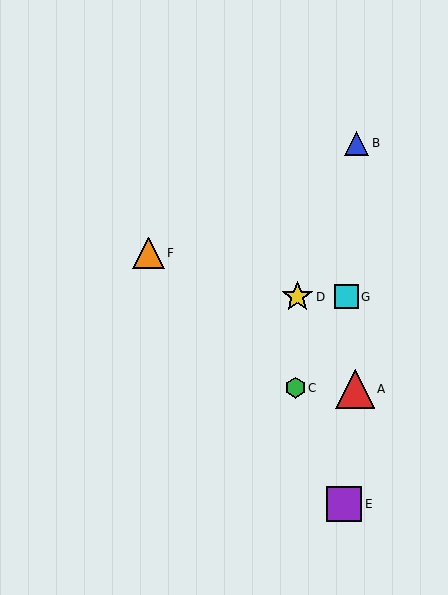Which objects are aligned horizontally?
Objects D, G are aligned horizontally.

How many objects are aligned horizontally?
2 objects (D, G) are aligned horizontally.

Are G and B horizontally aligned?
No, G is at y≈297 and B is at y≈143.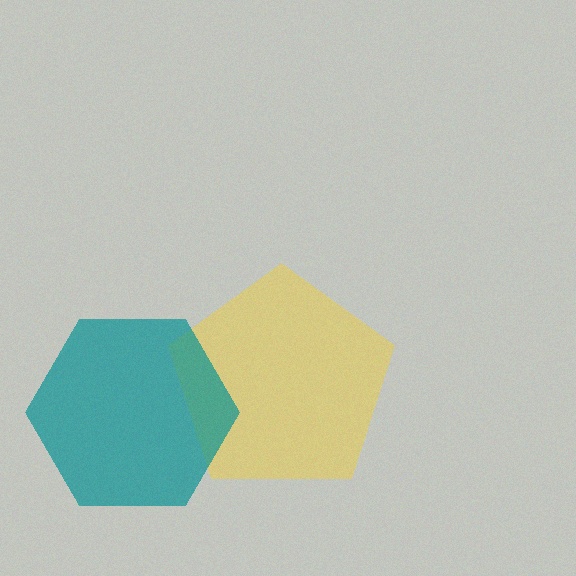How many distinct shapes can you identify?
There are 2 distinct shapes: a yellow pentagon, a teal hexagon.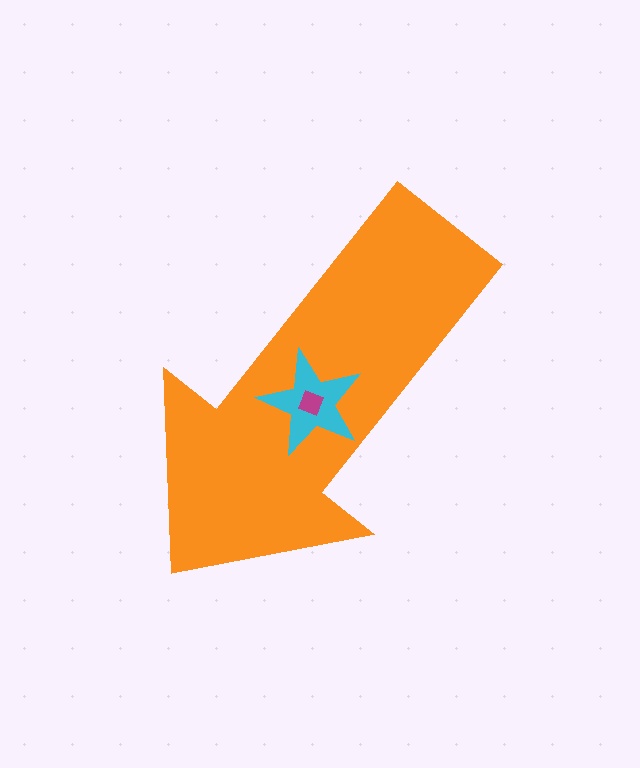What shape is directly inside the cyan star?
The magenta diamond.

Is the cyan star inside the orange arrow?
Yes.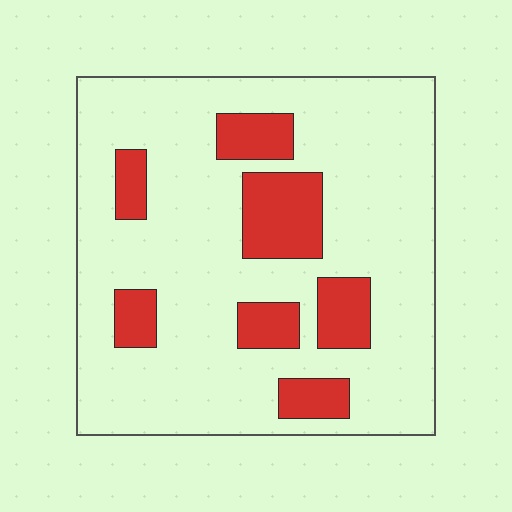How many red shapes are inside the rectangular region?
7.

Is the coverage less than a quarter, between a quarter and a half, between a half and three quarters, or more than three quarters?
Less than a quarter.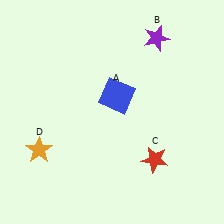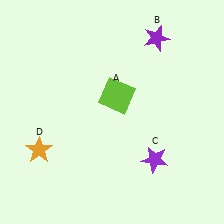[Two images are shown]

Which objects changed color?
A changed from blue to lime. C changed from red to purple.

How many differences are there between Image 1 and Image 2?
There are 2 differences between the two images.